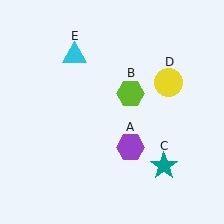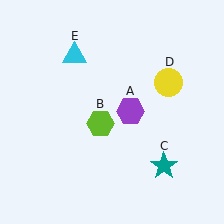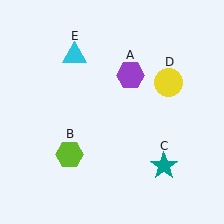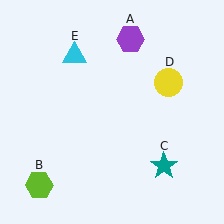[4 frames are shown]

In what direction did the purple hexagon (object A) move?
The purple hexagon (object A) moved up.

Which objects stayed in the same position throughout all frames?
Teal star (object C) and yellow circle (object D) and cyan triangle (object E) remained stationary.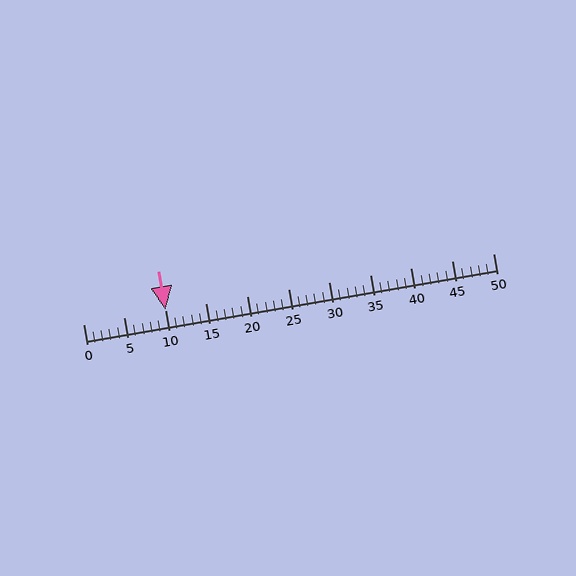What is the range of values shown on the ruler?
The ruler shows values from 0 to 50.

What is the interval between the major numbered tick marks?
The major tick marks are spaced 5 units apart.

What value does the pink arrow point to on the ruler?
The pink arrow points to approximately 10.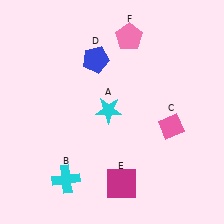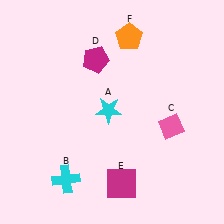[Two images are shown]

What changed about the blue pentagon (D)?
In Image 1, D is blue. In Image 2, it changed to magenta.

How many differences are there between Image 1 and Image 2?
There are 2 differences between the two images.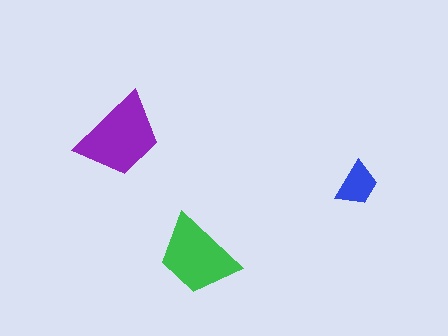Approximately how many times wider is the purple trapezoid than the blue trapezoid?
About 2 times wider.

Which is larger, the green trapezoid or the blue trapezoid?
The green one.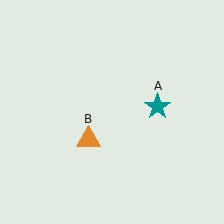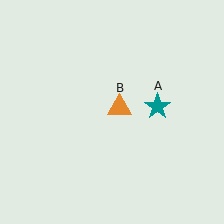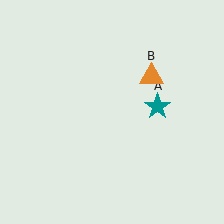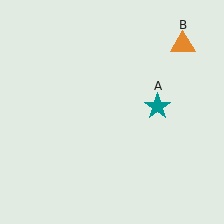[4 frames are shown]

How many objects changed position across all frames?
1 object changed position: orange triangle (object B).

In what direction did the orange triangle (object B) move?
The orange triangle (object B) moved up and to the right.